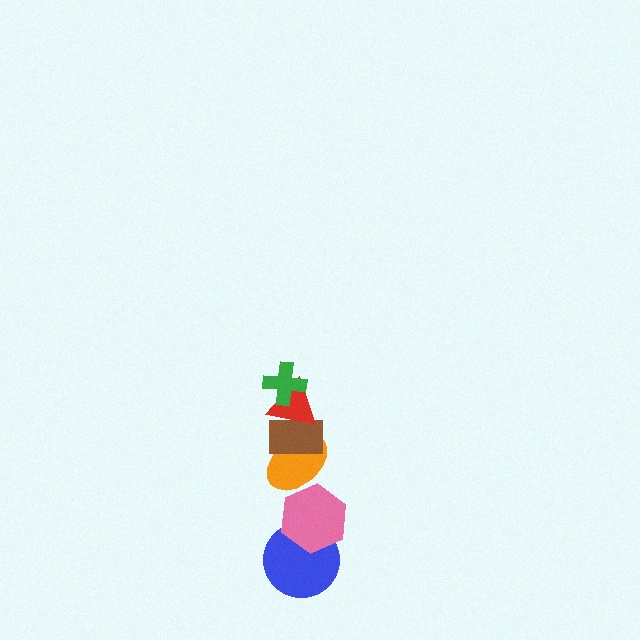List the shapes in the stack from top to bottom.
From top to bottom: the green cross, the red triangle, the brown rectangle, the orange ellipse, the pink hexagon, the blue circle.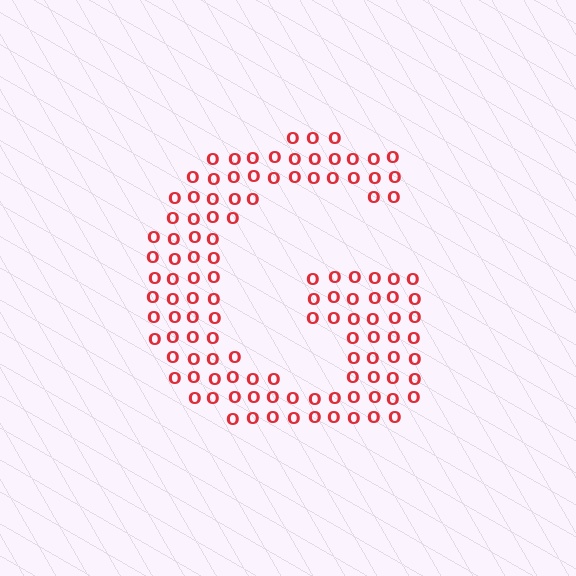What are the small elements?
The small elements are letter O's.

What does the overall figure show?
The overall figure shows the letter G.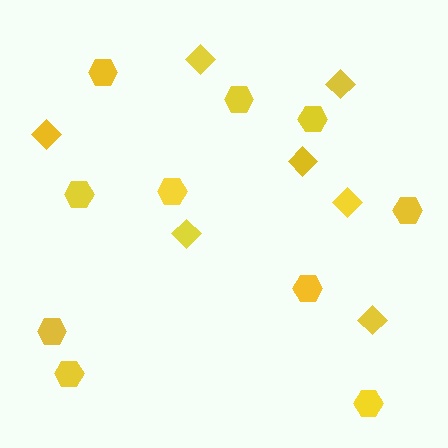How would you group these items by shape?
There are 2 groups: one group of hexagons (10) and one group of diamonds (7).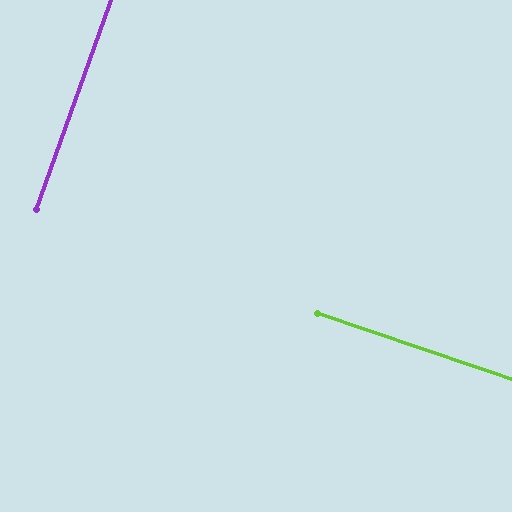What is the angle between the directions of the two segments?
Approximately 89 degrees.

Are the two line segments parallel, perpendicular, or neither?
Perpendicular — they meet at approximately 89°.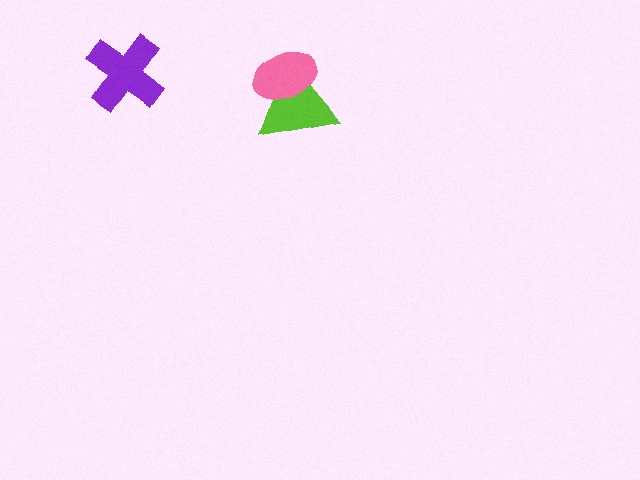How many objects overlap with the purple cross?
0 objects overlap with the purple cross.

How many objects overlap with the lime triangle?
1 object overlaps with the lime triangle.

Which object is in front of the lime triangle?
The pink ellipse is in front of the lime triangle.